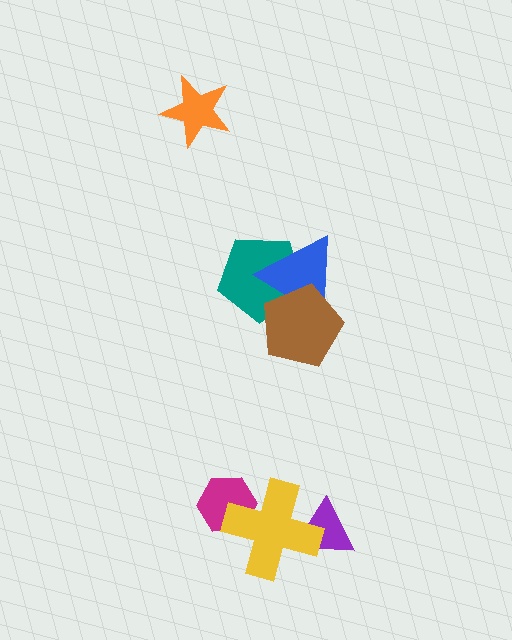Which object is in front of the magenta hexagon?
The yellow cross is in front of the magenta hexagon.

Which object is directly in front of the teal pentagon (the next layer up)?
The blue triangle is directly in front of the teal pentagon.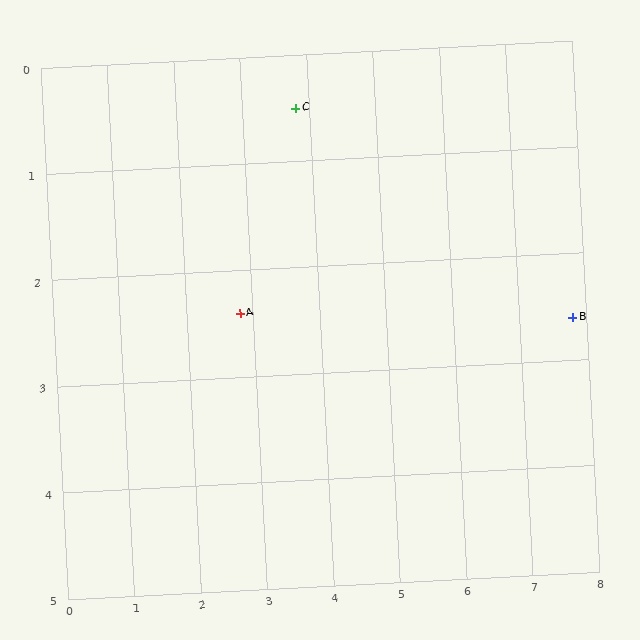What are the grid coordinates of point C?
Point C is at approximately (3.8, 0.5).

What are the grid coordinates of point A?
Point A is at approximately (2.8, 2.4).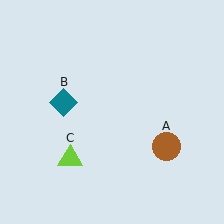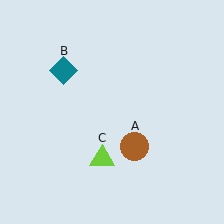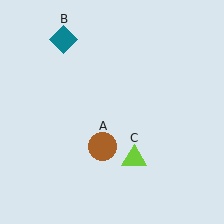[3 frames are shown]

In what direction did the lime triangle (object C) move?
The lime triangle (object C) moved right.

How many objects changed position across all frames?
3 objects changed position: brown circle (object A), teal diamond (object B), lime triangle (object C).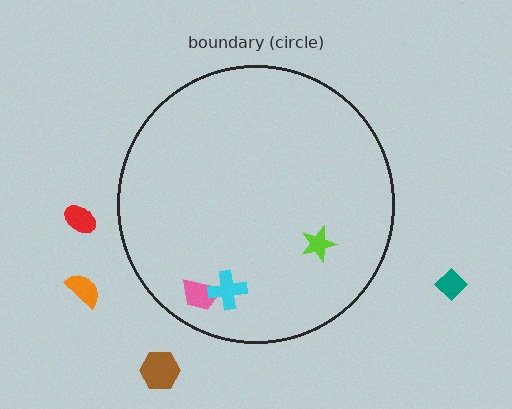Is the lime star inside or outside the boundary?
Inside.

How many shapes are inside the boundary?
3 inside, 4 outside.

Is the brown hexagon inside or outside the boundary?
Outside.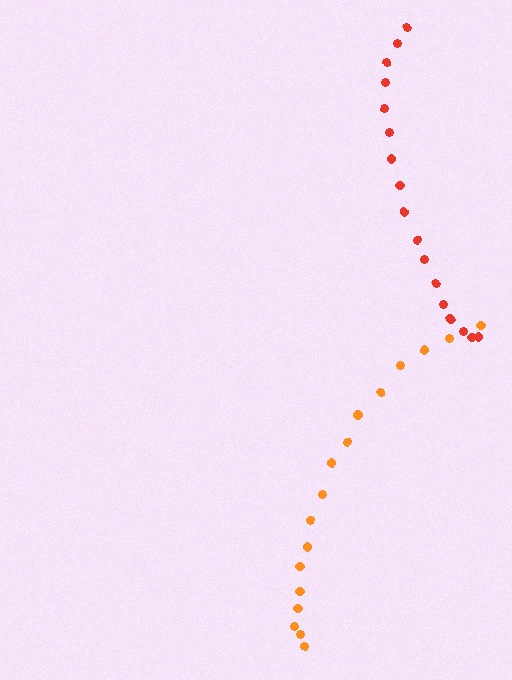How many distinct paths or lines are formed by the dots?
There are 2 distinct paths.